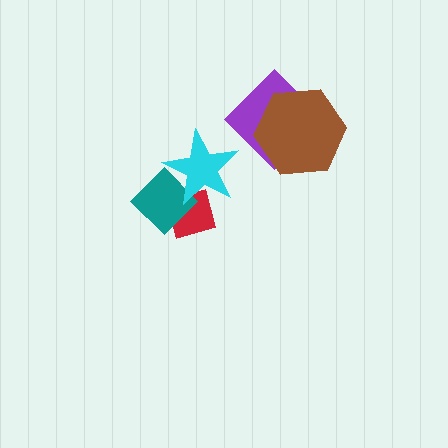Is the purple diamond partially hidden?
Yes, it is partially covered by another shape.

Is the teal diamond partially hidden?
Yes, it is partially covered by another shape.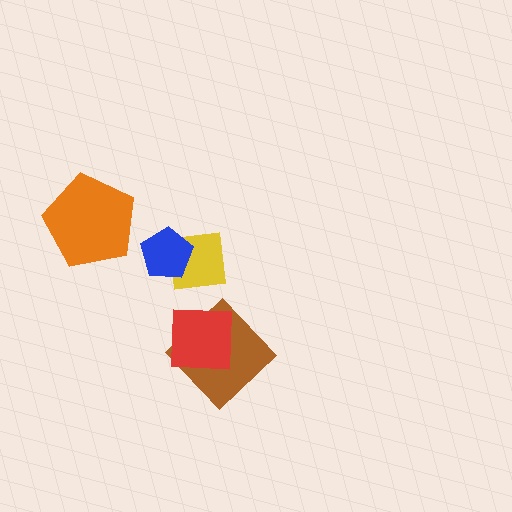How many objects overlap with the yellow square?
1 object overlaps with the yellow square.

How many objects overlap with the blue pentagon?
1 object overlaps with the blue pentagon.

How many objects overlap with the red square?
1 object overlaps with the red square.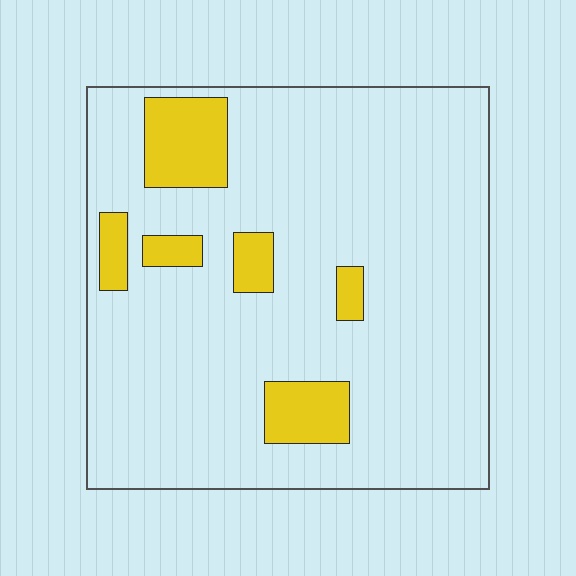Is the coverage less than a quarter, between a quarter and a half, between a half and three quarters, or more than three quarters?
Less than a quarter.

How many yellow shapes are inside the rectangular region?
6.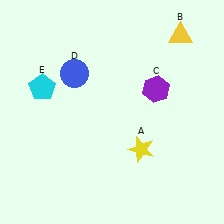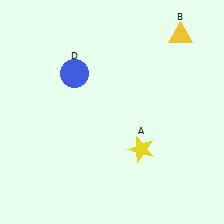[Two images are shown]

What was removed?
The purple hexagon (C), the cyan pentagon (E) were removed in Image 2.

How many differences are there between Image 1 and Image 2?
There are 2 differences between the two images.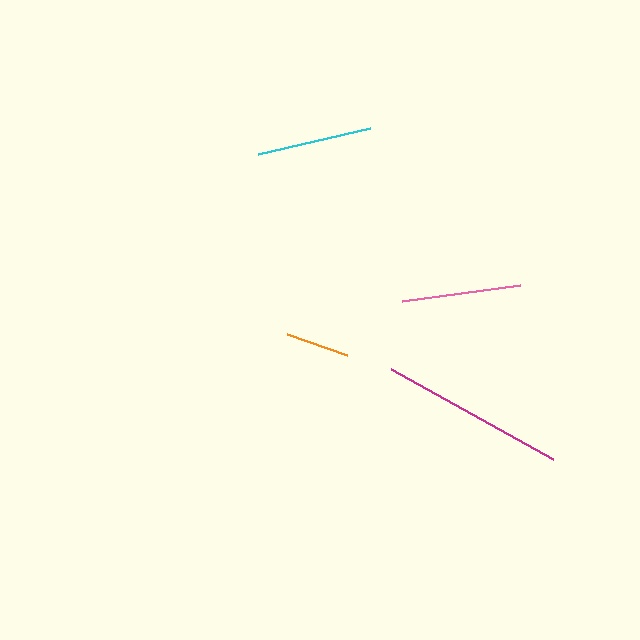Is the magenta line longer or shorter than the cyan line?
The magenta line is longer than the cyan line.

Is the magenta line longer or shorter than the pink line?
The magenta line is longer than the pink line.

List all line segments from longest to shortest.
From longest to shortest: magenta, pink, cyan, orange.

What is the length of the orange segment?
The orange segment is approximately 64 pixels long.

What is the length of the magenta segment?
The magenta segment is approximately 186 pixels long.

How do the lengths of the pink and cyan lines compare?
The pink and cyan lines are approximately the same length.